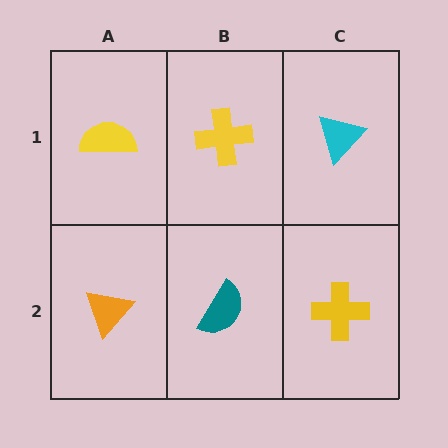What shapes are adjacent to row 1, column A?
An orange triangle (row 2, column A), a yellow cross (row 1, column B).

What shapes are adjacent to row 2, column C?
A cyan triangle (row 1, column C), a teal semicircle (row 2, column B).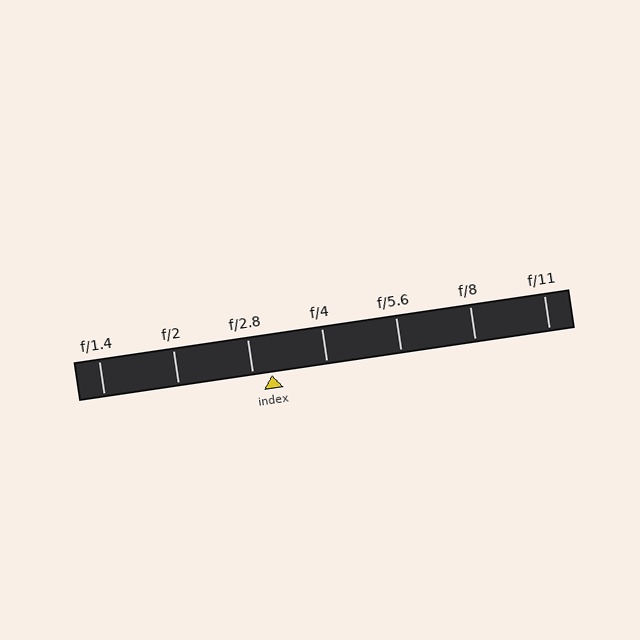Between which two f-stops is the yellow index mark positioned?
The index mark is between f/2.8 and f/4.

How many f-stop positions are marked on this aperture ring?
There are 7 f-stop positions marked.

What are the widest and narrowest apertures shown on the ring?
The widest aperture shown is f/1.4 and the narrowest is f/11.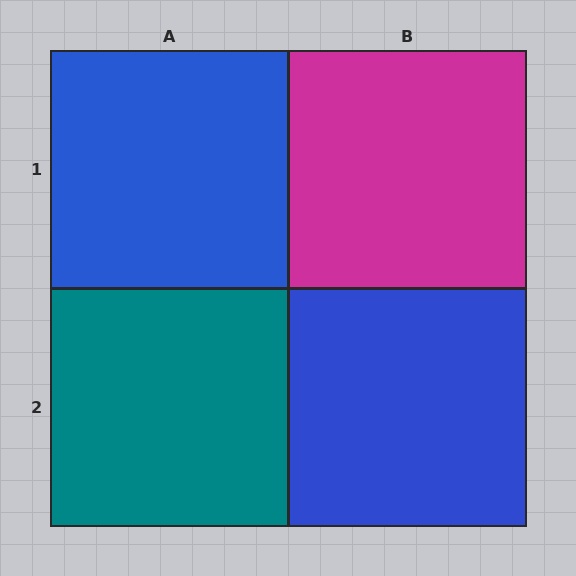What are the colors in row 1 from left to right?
Blue, magenta.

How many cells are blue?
2 cells are blue.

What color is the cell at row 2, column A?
Teal.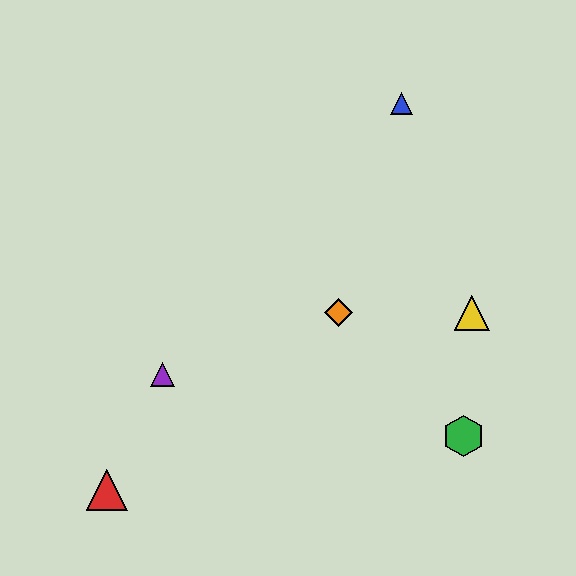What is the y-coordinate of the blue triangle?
The blue triangle is at y≈104.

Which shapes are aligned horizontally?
The yellow triangle, the orange diamond are aligned horizontally.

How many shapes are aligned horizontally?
2 shapes (the yellow triangle, the orange diamond) are aligned horizontally.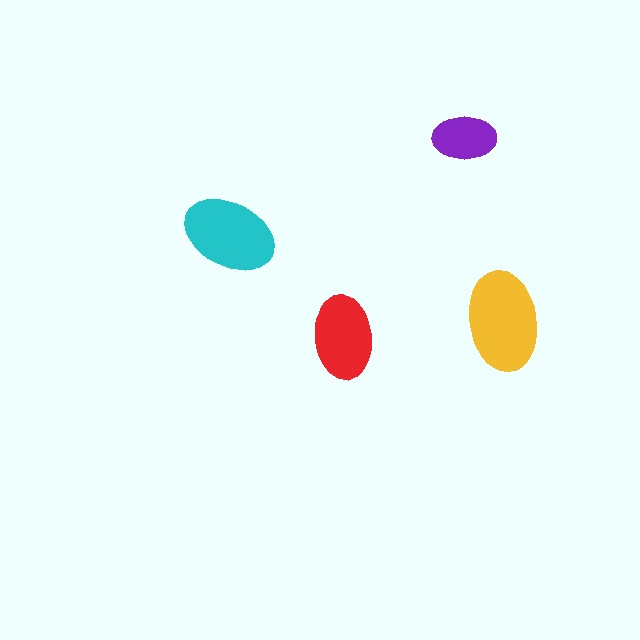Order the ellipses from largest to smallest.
the yellow one, the cyan one, the red one, the purple one.